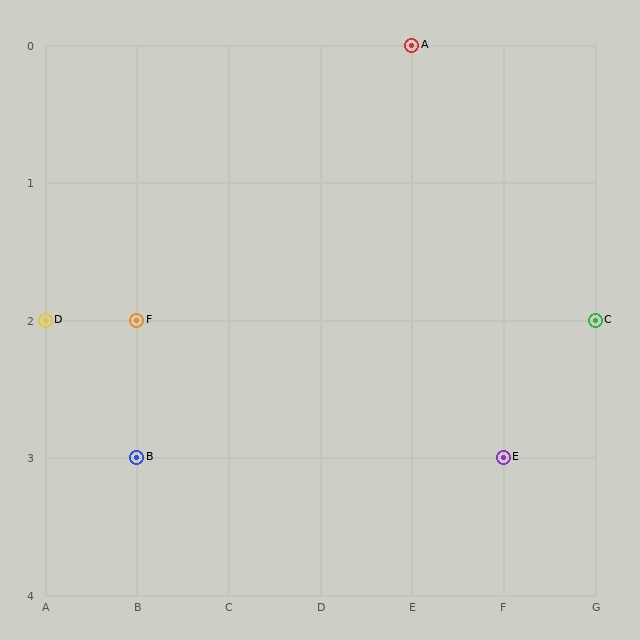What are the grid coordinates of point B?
Point B is at grid coordinates (B, 3).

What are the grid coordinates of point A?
Point A is at grid coordinates (E, 0).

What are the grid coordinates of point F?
Point F is at grid coordinates (B, 2).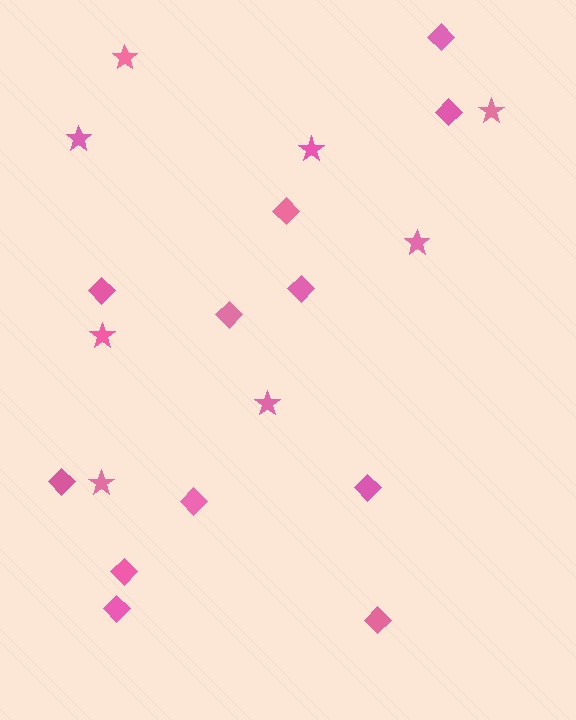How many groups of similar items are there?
There are 2 groups: one group of stars (8) and one group of diamonds (12).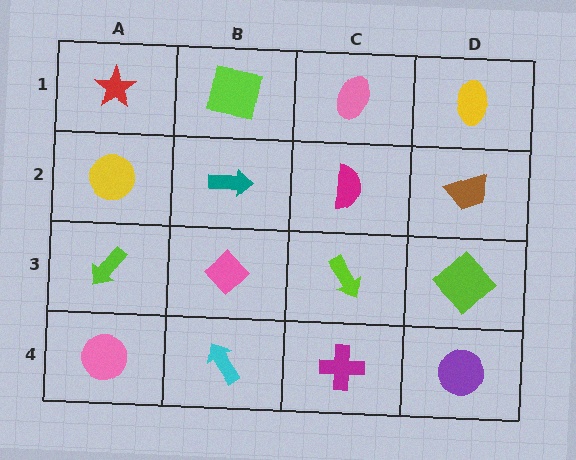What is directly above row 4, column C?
A lime arrow.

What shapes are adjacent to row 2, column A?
A red star (row 1, column A), a lime arrow (row 3, column A), a teal arrow (row 2, column B).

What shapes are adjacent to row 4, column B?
A pink diamond (row 3, column B), a pink circle (row 4, column A), a magenta cross (row 4, column C).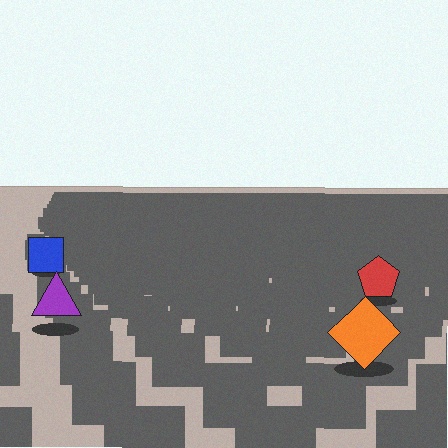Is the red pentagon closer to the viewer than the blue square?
Yes. The red pentagon is closer — you can tell from the texture gradient: the ground texture is coarser near it.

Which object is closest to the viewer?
The orange diamond is closest. The texture marks near it are larger and more spread out.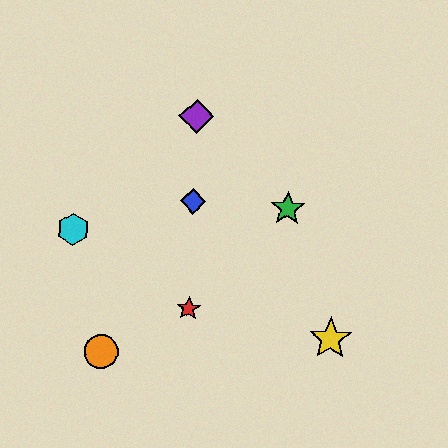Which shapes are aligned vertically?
The red star, the blue diamond, the purple diamond are aligned vertically.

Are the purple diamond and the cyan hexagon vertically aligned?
No, the purple diamond is at x≈197 and the cyan hexagon is at x≈73.